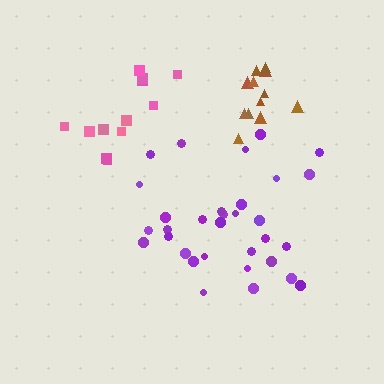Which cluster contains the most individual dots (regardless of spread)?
Purple (32).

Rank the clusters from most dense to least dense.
brown, purple, pink.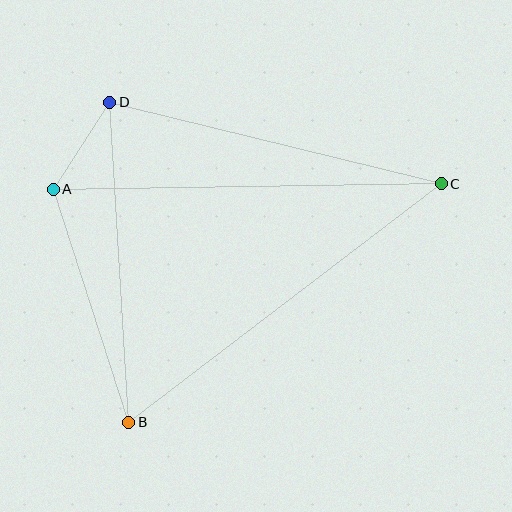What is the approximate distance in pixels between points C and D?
The distance between C and D is approximately 341 pixels.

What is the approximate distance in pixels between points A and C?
The distance between A and C is approximately 388 pixels.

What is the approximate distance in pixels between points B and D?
The distance between B and D is approximately 320 pixels.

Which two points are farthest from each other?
Points B and C are farthest from each other.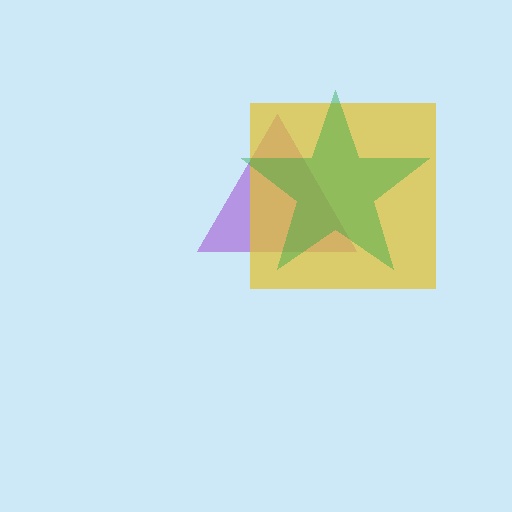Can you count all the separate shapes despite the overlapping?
Yes, there are 3 separate shapes.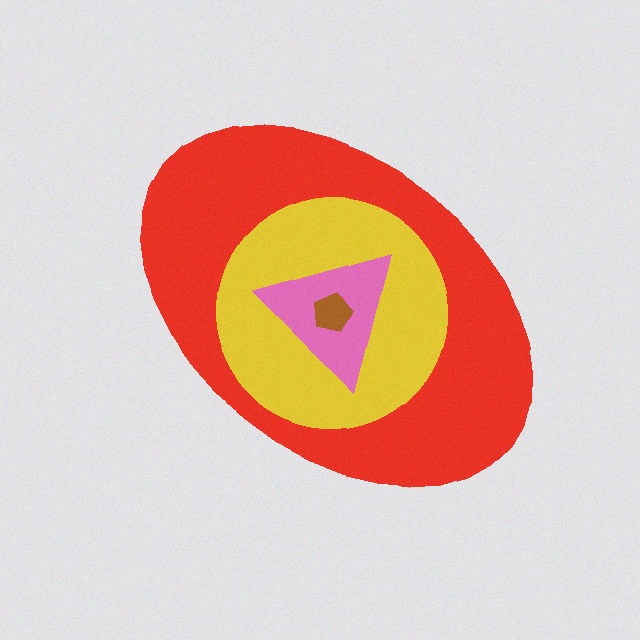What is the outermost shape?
The red ellipse.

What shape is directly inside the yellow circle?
The pink triangle.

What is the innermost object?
The brown pentagon.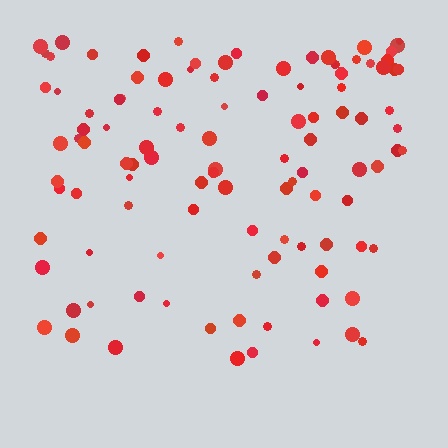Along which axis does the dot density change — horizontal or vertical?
Vertical.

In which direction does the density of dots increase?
From bottom to top, with the top side densest.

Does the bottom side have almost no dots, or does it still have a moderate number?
Still a moderate number, just noticeably fewer than the top.